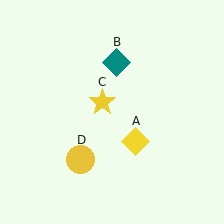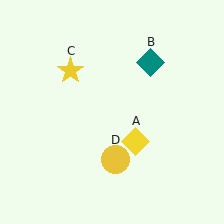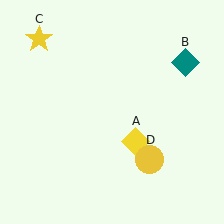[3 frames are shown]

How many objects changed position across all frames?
3 objects changed position: teal diamond (object B), yellow star (object C), yellow circle (object D).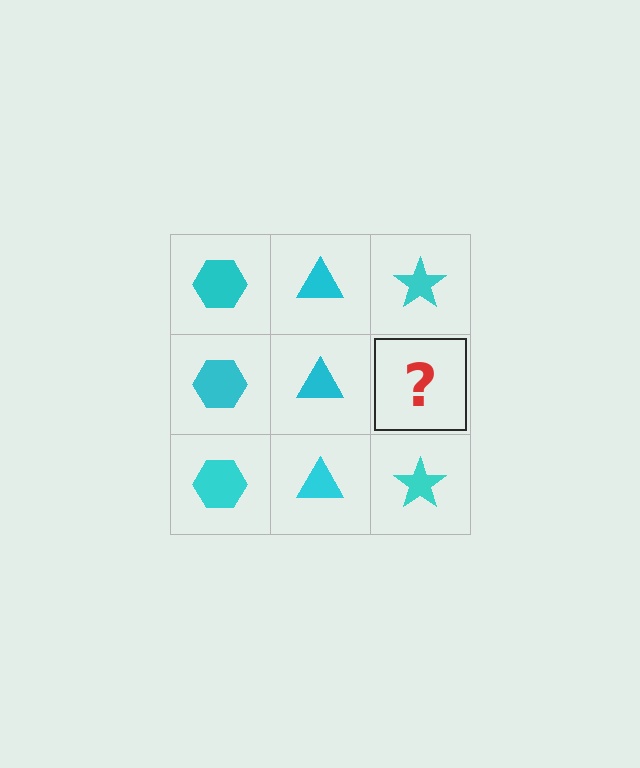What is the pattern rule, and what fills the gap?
The rule is that each column has a consistent shape. The gap should be filled with a cyan star.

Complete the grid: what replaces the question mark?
The question mark should be replaced with a cyan star.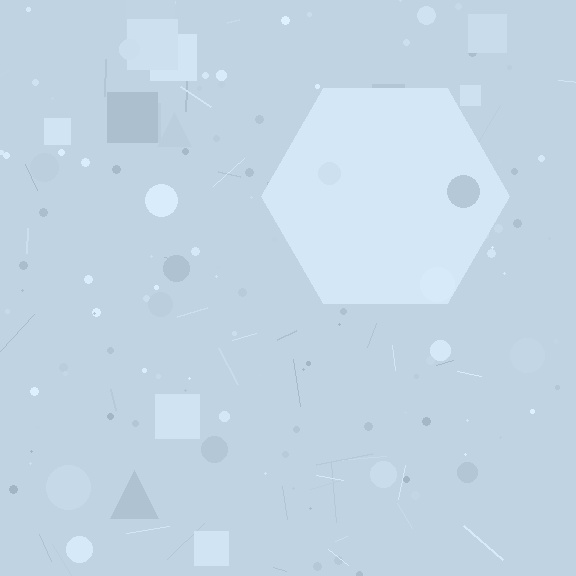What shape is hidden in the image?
A hexagon is hidden in the image.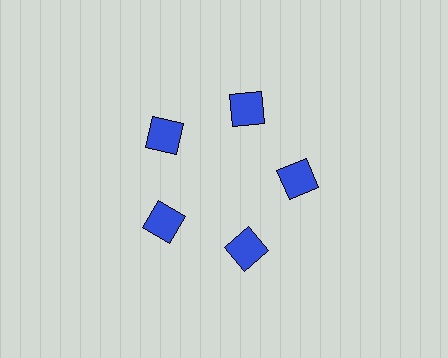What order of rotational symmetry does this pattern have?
This pattern has 5-fold rotational symmetry.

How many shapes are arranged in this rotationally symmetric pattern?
There are 5 shapes, arranged in 5 groups of 1.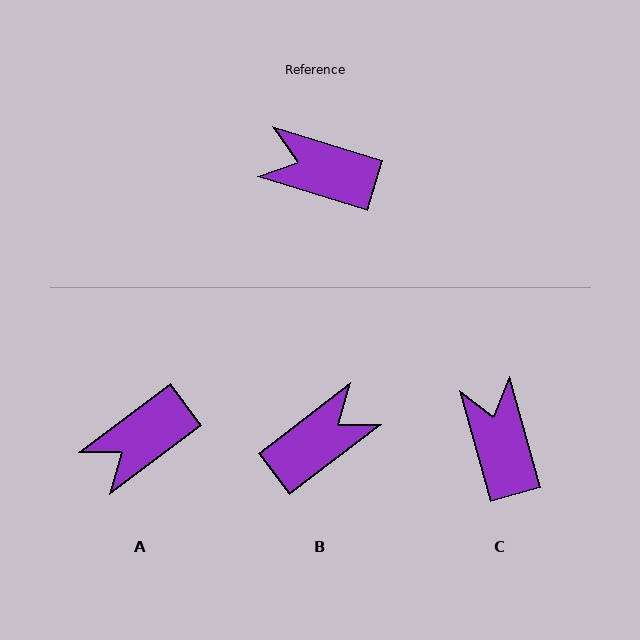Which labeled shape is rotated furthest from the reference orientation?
B, about 126 degrees away.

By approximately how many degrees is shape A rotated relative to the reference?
Approximately 54 degrees counter-clockwise.